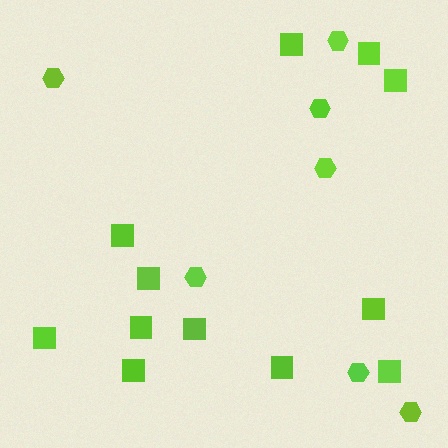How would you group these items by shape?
There are 2 groups: one group of hexagons (7) and one group of squares (12).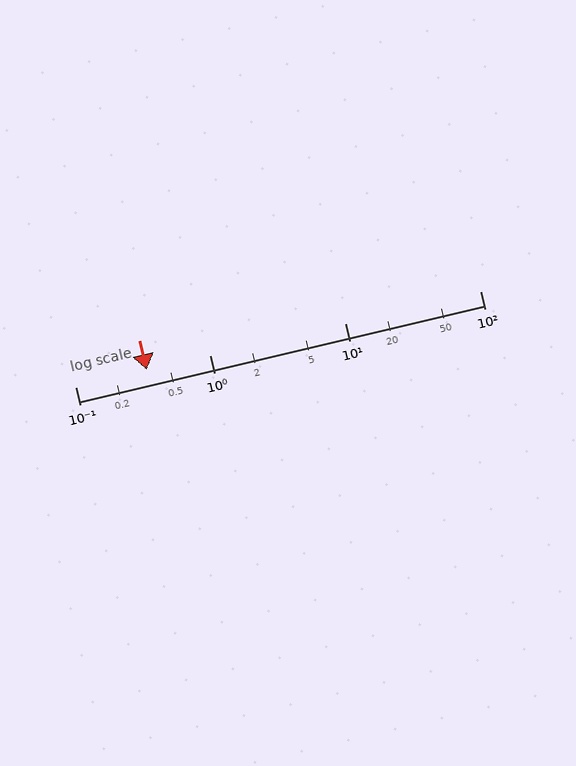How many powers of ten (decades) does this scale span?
The scale spans 3 decades, from 0.1 to 100.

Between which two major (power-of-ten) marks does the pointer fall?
The pointer is between 0.1 and 1.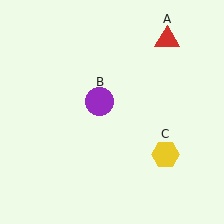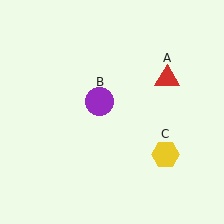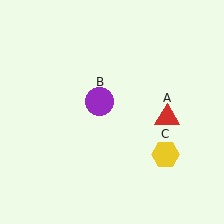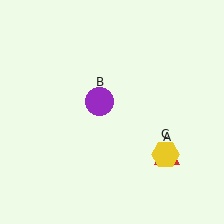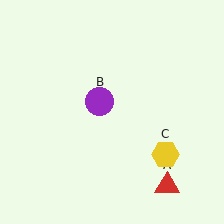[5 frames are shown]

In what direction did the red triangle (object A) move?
The red triangle (object A) moved down.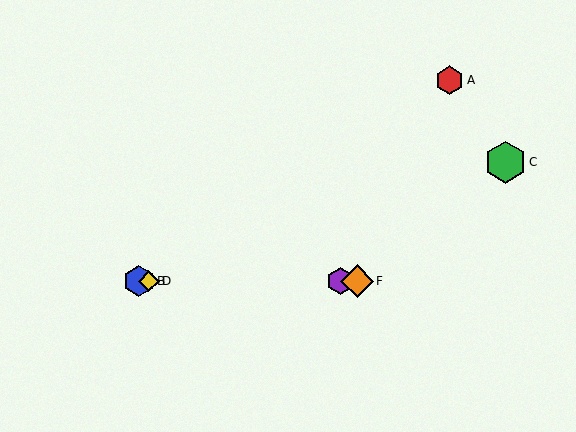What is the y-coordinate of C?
Object C is at y≈162.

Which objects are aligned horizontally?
Objects B, D, E, F are aligned horizontally.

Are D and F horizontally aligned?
Yes, both are at y≈281.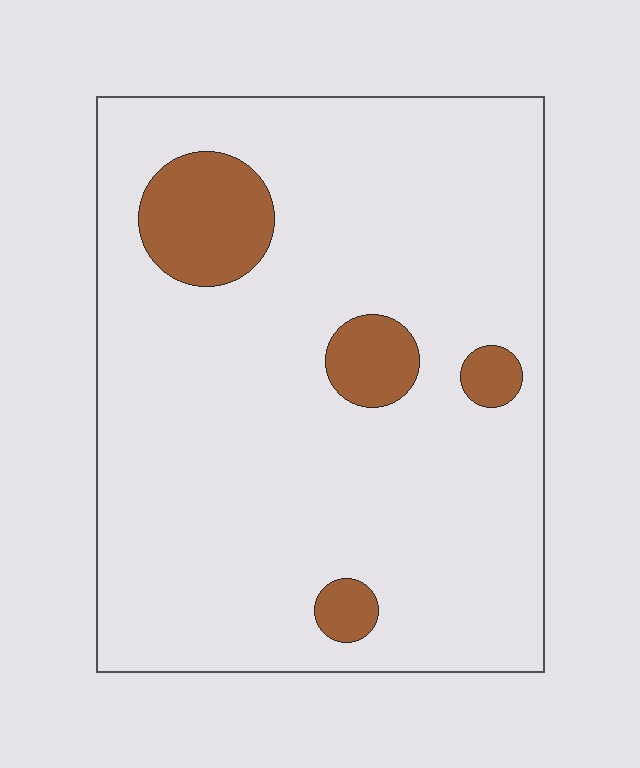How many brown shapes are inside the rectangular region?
4.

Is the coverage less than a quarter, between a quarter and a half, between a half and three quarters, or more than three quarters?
Less than a quarter.